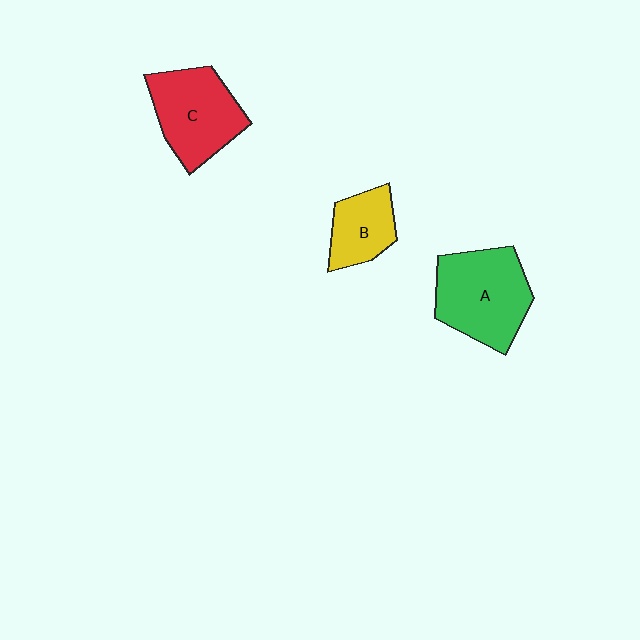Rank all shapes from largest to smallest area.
From largest to smallest: A (green), C (red), B (yellow).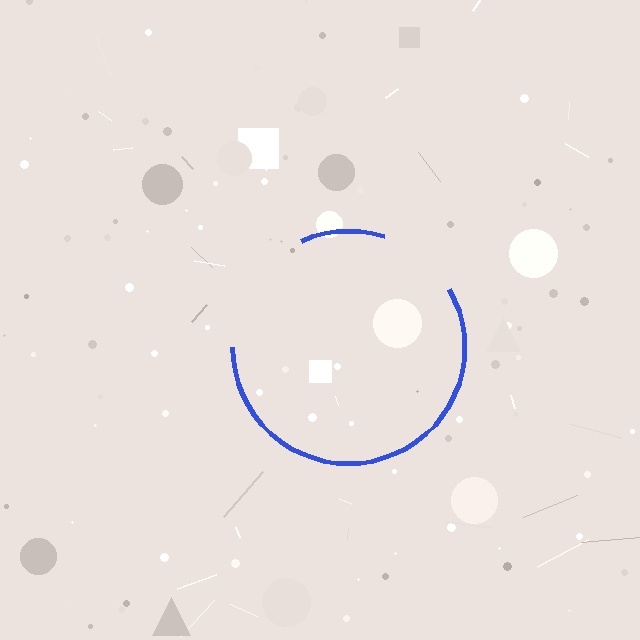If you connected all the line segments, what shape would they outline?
They would outline a circle.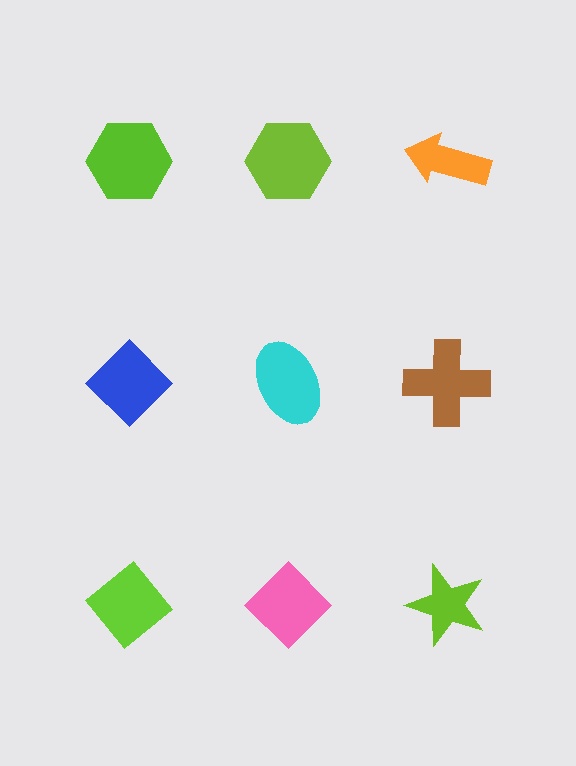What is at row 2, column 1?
A blue diamond.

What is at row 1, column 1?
A lime hexagon.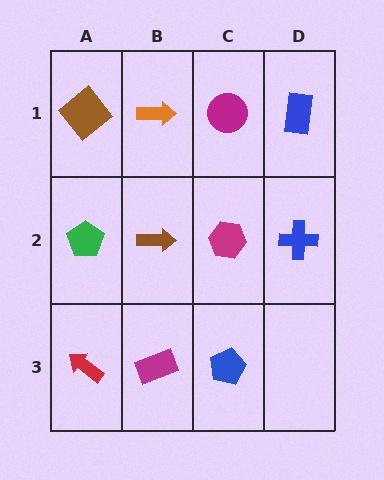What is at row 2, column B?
A brown arrow.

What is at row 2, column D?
A blue cross.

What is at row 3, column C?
A blue pentagon.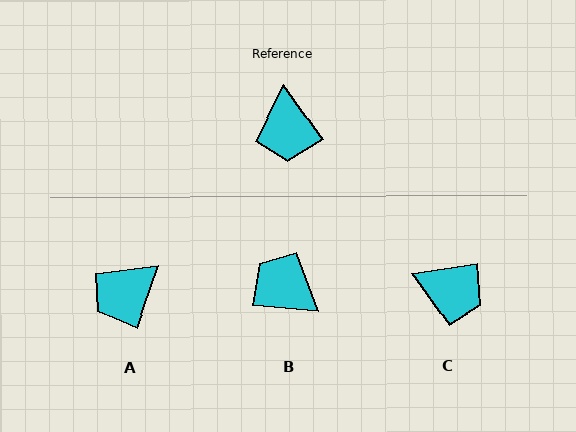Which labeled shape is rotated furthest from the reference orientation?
B, about 132 degrees away.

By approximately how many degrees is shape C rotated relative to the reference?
Approximately 63 degrees counter-clockwise.